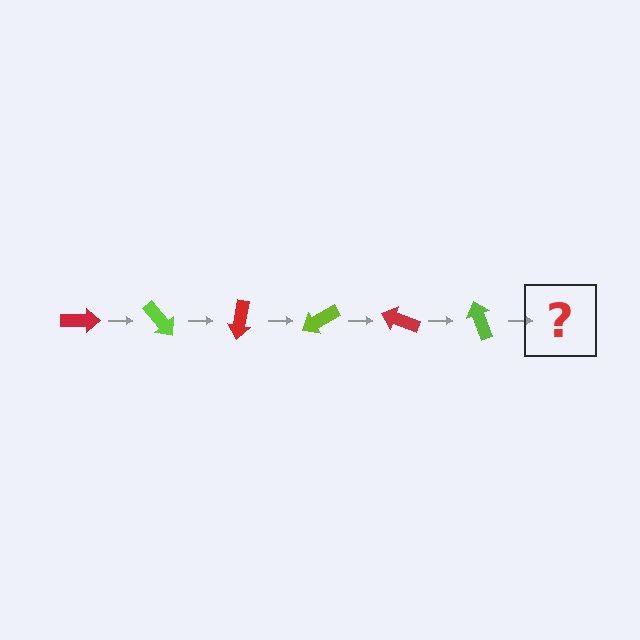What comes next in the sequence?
The next element should be a red arrow, rotated 300 degrees from the start.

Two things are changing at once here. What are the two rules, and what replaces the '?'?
The two rules are that it rotates 50 degrees each step and the color cycles through red and lime. The '?' should be a red arrow, rotated 300 degrees from the start.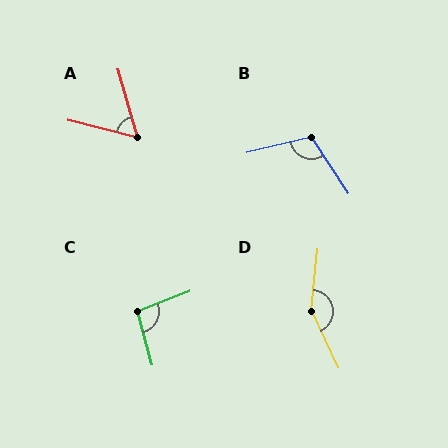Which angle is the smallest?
A, at approximately 60 degrees.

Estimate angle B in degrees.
Approximately 109 degrees.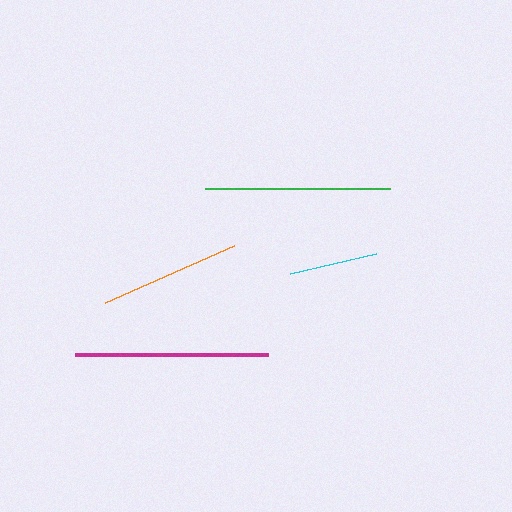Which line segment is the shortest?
The cyan line is the shortest at approximately 88 pixels.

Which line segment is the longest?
The magenta line is the longest at approximately 192 pixels.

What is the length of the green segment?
The green segment is approximately 185 pixels long.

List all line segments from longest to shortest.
From longest to shortest: magenta, green, orange, cyan.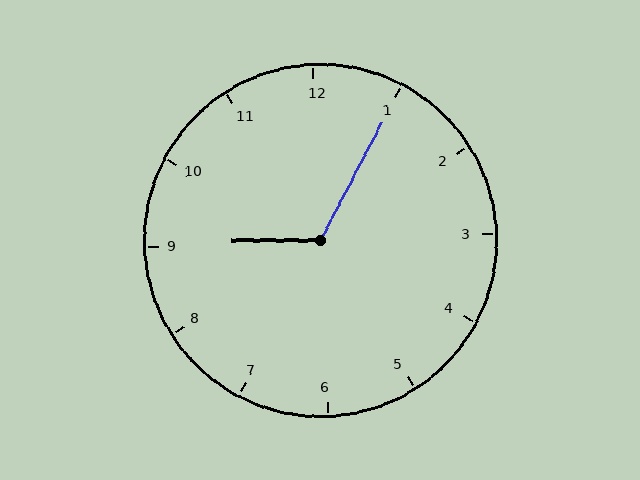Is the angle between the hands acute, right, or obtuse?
It is obtuse.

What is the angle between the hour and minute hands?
Approximately 118 degrees.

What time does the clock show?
9:05.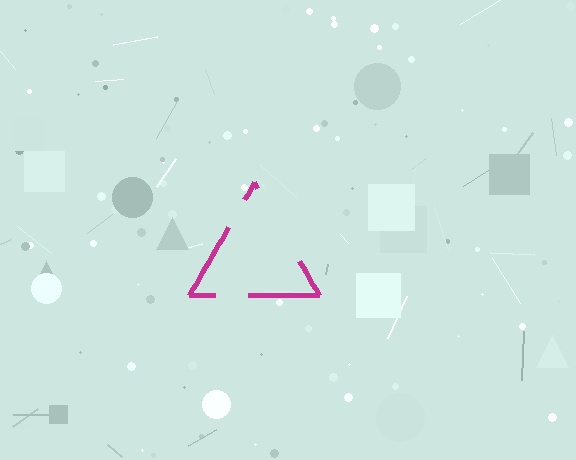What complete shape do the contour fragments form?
The contour fragments form a triangle.